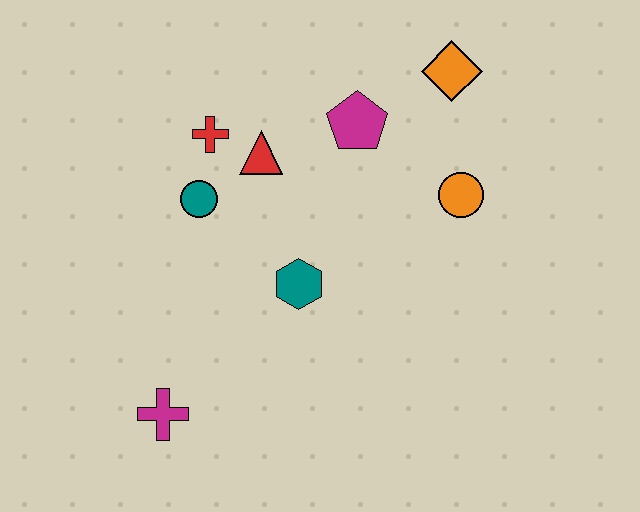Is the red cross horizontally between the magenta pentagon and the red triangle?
No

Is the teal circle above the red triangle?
No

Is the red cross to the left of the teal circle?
No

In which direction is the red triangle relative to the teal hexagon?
The red triangle is above the teal hexagon.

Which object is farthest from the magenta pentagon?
The magenta cross is farthest from the magenta pentagon.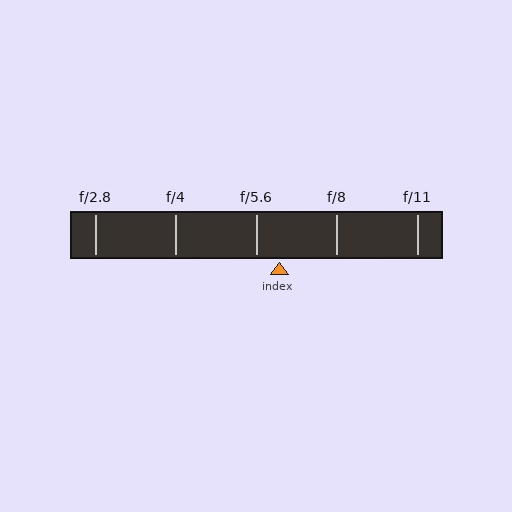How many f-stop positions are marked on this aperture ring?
There are 5 f-stop positions marked.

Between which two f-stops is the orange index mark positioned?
The index mark is between f/5.6 and f/8.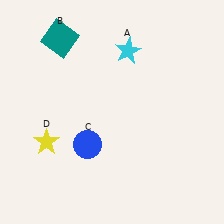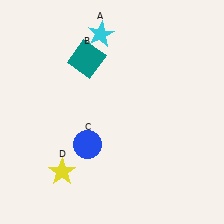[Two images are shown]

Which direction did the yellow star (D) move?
The yellow star (D) moved down.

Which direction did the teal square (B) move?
The teal square (B) moved right.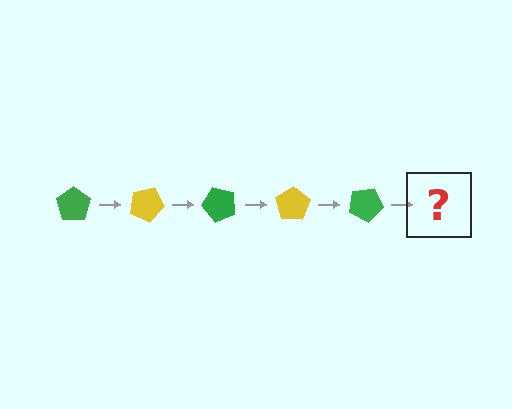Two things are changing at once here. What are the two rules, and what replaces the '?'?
The two rules are that it rotates 25 degrees each step and the color cycles through green and yellow. The '?' should be a yellow pentagon, rotated 125 degrees from the start.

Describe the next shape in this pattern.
It should be a yellow pentagon, rotated 125 degrees from the start.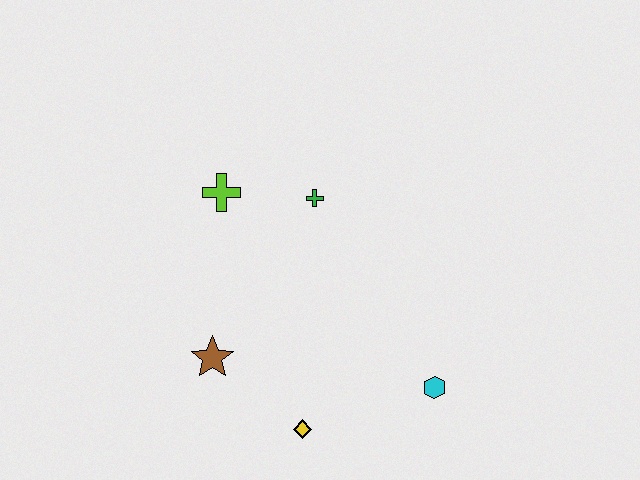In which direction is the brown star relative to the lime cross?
The brown star is below the lime cross.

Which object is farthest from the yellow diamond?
The lime cross is farthest from the yellow diamond.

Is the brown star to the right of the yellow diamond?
No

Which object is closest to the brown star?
The yellow diamond is closest to the brown star.